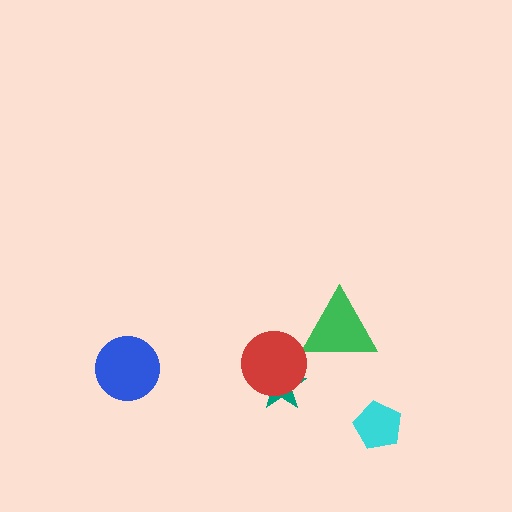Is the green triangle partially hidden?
No, no other shape covers it.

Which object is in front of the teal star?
The red circle is in front of the teal star.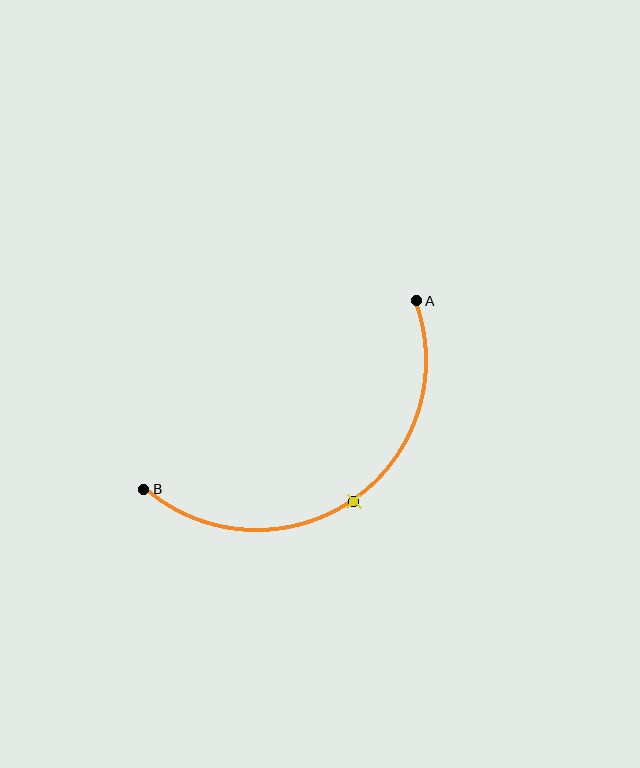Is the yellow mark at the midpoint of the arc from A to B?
Yes. The yellow mark lies on the arc at equal arc-length from both A and B — it is the arc midpoint.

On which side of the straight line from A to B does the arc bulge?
The arc bulges below and to the right of the straight line connecting A and B.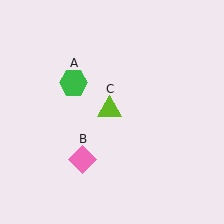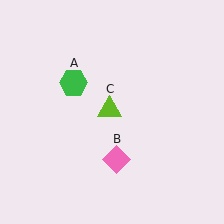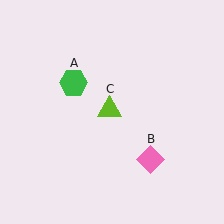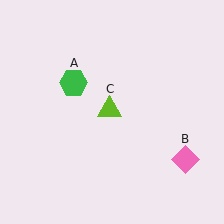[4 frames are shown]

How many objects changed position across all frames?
1 object changed position: pink diamond (object B).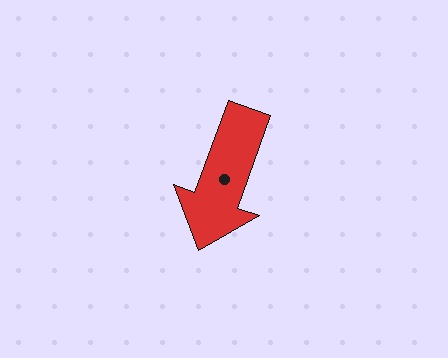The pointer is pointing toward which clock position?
Roughly 7 o'clock.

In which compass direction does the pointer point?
South.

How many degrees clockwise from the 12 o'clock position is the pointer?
Approximately 200 degrees.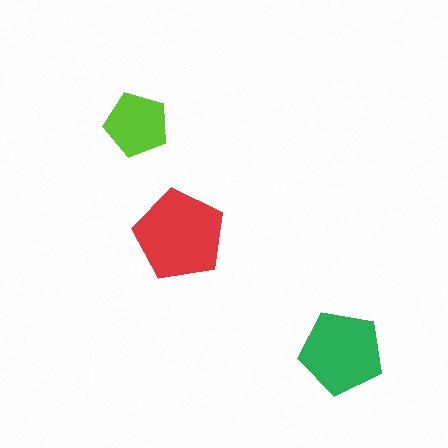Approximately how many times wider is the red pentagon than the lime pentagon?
About 1.5 times wider.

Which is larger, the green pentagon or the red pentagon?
The red one.